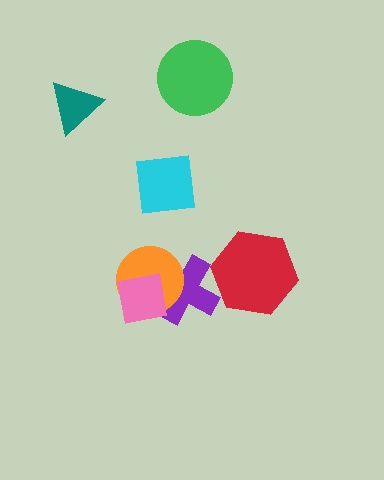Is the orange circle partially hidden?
Yes, it is partially covered by another shape.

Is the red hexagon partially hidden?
No, no other shape covers it.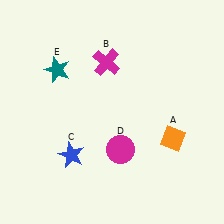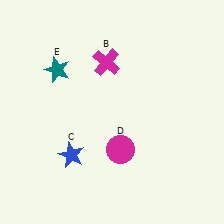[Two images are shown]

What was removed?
The orange diamond (A) was removed in Image 2.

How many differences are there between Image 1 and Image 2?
There is 1 difference between the two images.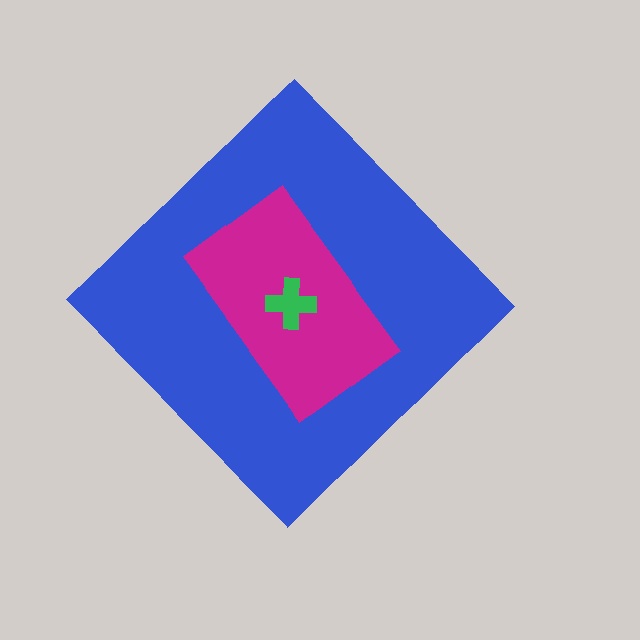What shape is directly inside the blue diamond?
The magenta rectangle.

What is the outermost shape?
The blue diamond.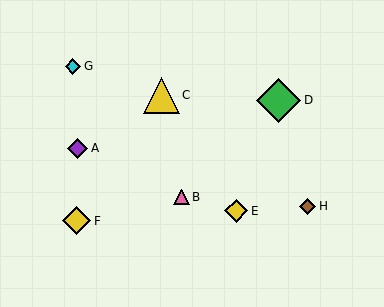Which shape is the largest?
The green diamond (labeled D) is the largest.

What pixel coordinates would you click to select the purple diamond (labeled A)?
Click at (77, 148) to select the purple diamond A.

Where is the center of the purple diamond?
The center of the purple diamond is at (77, 148).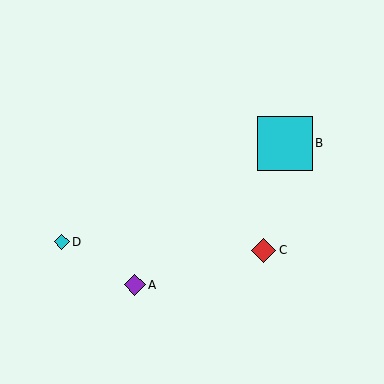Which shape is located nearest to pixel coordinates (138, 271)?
The purple diamond (labeled A) at (135, 285) is nearest to that location.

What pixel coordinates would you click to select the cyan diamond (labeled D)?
Click at (62, 242) to select the cyan diamond D.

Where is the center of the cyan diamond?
The center of the cyan diamond is at (62, 242).